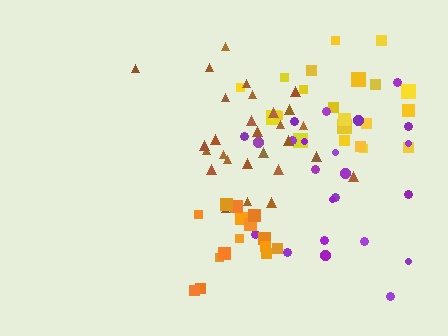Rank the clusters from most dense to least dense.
orange, brown, yellow, purple.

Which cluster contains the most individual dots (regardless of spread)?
Brown (28).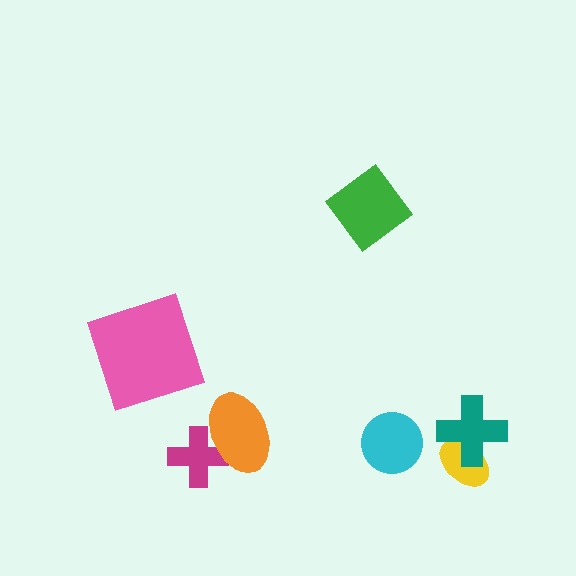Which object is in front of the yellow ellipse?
The teal cross is in front of the yellow ellipse.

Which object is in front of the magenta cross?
The orange ellipse is in front of the magenta cross.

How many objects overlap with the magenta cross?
1 object overlaps with the magenta cross.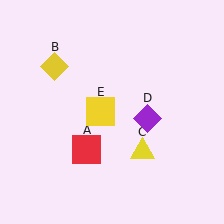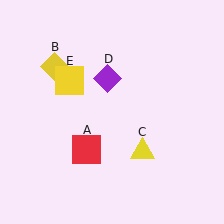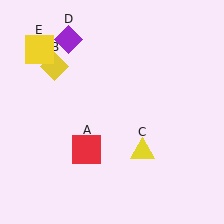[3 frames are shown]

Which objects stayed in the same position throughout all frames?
Red square (object A) and yellow diamond (object B) and yellow triangle (object C) remained stationary.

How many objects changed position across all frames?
2 objects changed position: purple diamond (object D), yellow square (object E).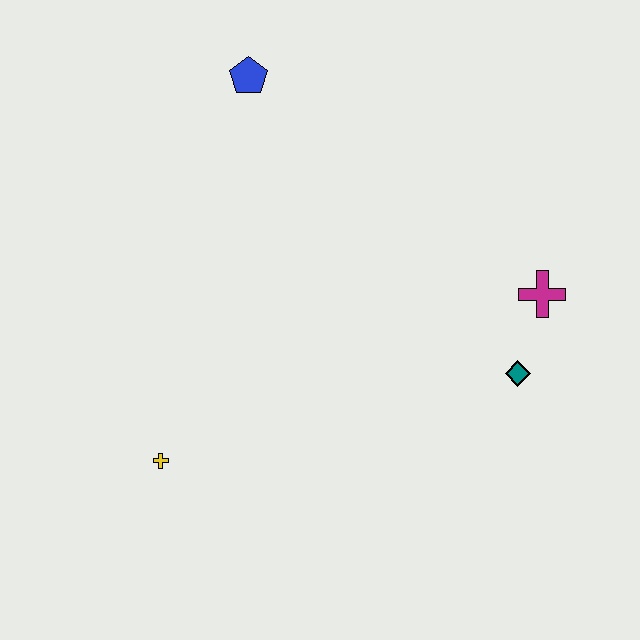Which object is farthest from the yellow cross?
The magenta cross is farthest from the yellow cross.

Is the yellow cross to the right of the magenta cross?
No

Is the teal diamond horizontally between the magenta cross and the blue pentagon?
Yes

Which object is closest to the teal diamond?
The magenta cross is closest to the teal diamond.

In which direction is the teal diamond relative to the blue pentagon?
The teal diamond is below the blue pentagon.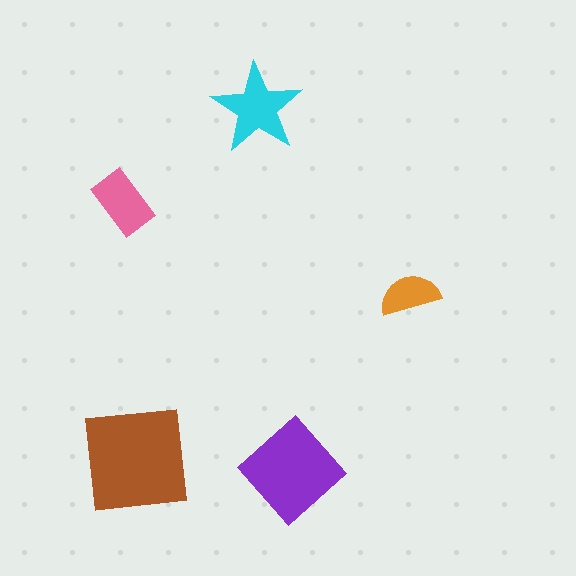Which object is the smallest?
The orange semicircle.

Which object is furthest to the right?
The orange semicircle is rightmost.